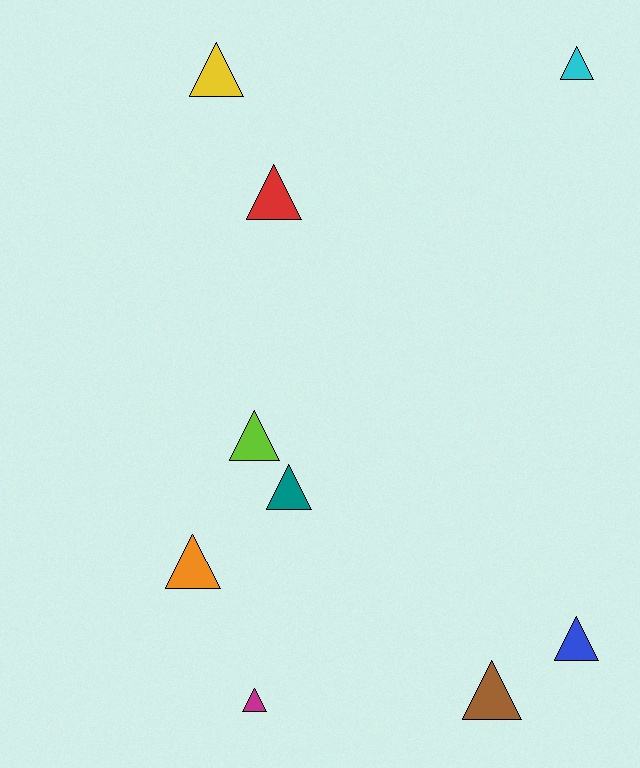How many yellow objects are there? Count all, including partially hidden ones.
There is 1 yellow object.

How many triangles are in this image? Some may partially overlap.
There are 9 triangles.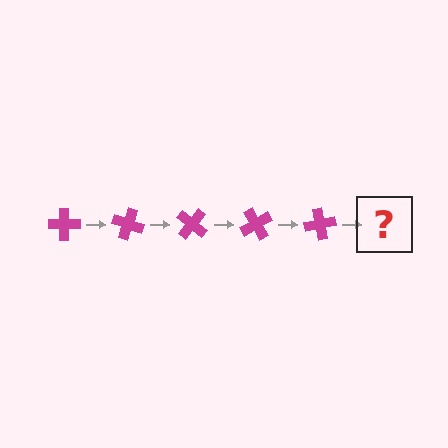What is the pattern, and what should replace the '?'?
The pattern is that the cross rotates 20 degrees each step. The '?' should be a magenta cross rotated 100 degrees.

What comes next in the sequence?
The next element should be a magenta cross rotated 100 degrees.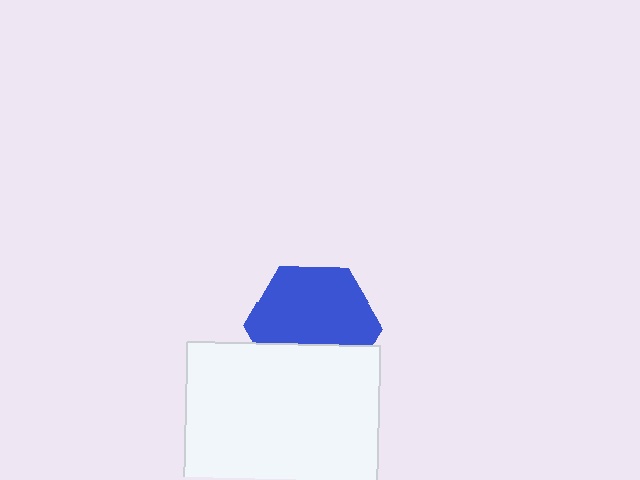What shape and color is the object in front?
The object in front is a white square.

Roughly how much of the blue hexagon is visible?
Most of it is visible (roughly 66%).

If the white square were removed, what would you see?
You would see the complete blue hexagon.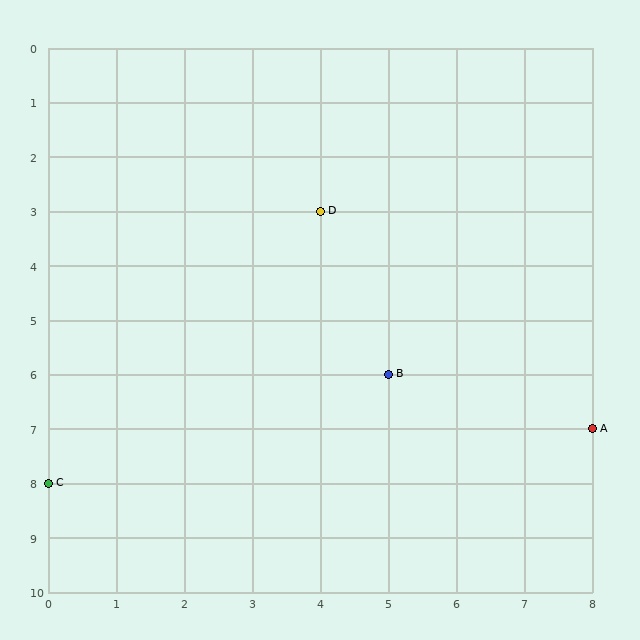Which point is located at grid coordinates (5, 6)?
Point B is at (5, 6).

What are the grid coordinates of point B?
Point B is at grid coordinates (5, 6).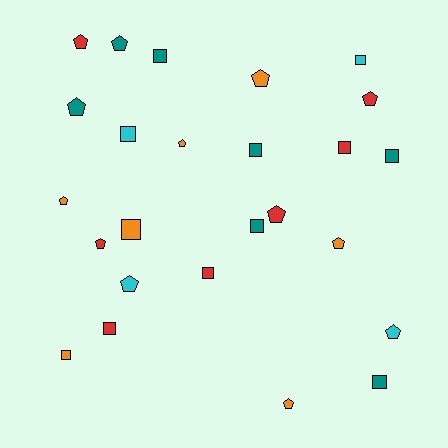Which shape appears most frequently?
Pentagon, with 13 objects.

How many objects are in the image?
There are 25 objects.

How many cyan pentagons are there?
There are 2 cyan pentagons.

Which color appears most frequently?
Orange, with 7 objects.